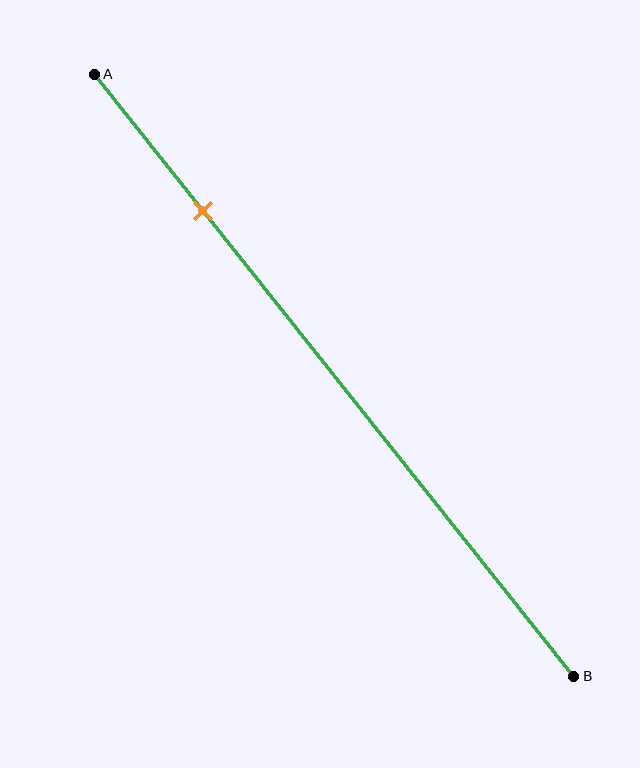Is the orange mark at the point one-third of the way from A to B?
No, the mark is at about 25% from A, not at the 33% one-third point.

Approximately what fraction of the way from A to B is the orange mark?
The orange mark is approximately 25% of the way from A to B.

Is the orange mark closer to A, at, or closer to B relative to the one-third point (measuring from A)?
The orange mark is closer to point A than the one-third point of segment AB.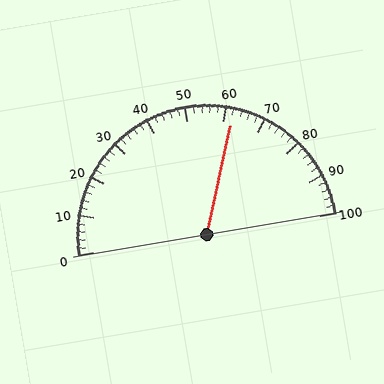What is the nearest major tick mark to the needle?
The nearest major tick mark is 60.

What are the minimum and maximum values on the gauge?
The gauge ranges from 0 to 100.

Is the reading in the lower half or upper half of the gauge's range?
The reading is in the upper half of the range (0 to 100).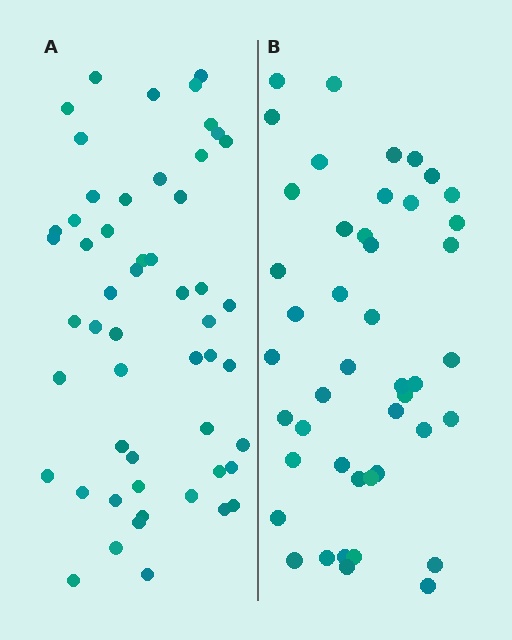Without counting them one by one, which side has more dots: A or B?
Region A (the left region) has more dots.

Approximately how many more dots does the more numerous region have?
Region A has roughly 8 or so more dots than region B.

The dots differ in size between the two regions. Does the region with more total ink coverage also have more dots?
No. Region B has more total ink coverage because its dots are larger, but region A actually contains more individual dots. Total area can be misleading — the number of items is what matters here.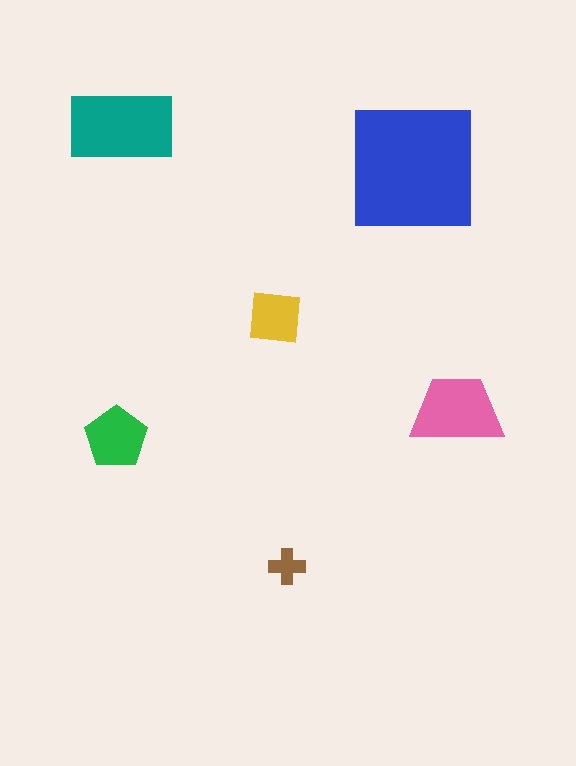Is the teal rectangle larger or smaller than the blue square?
Smaller.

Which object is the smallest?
The brown cross.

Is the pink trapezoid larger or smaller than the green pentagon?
Larger.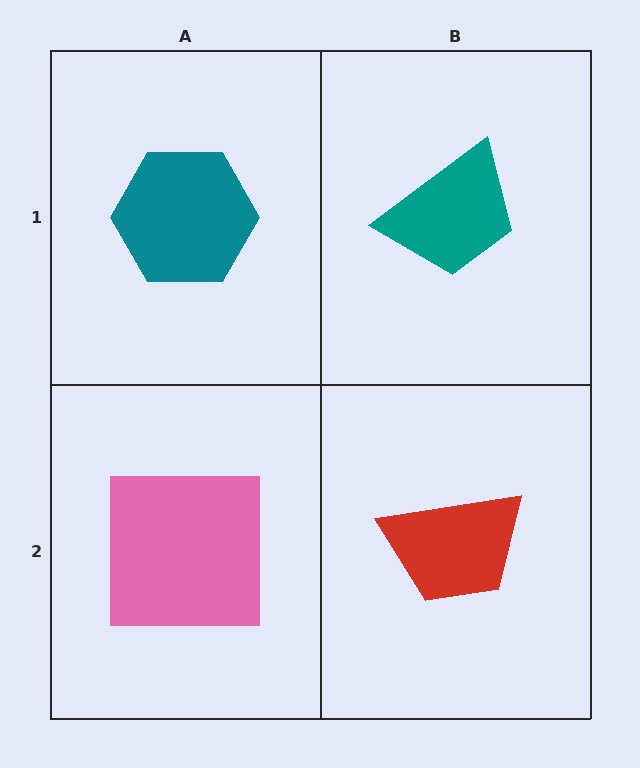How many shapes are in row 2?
2 shapes.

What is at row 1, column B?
A teal trapezoid.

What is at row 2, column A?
A pink square.